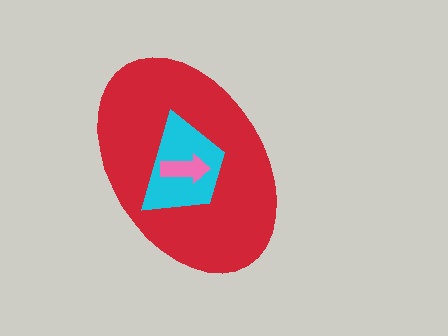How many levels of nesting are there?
3.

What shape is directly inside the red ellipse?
The cyan trapezoid.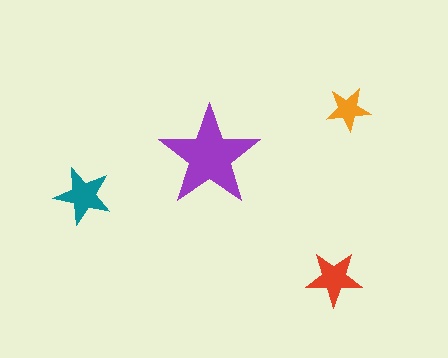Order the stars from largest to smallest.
the purple one, the teal one, the red one, the orange one.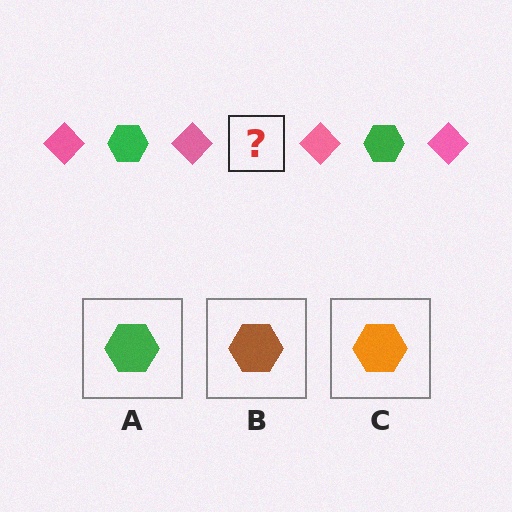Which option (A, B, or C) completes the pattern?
A.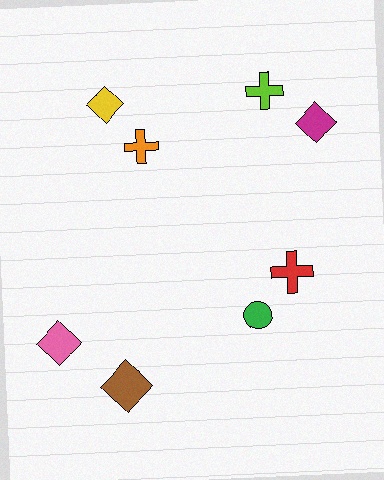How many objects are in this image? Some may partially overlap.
There are 8 objects.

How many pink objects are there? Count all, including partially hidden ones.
There is 1 pink object.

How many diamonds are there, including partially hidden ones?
There are 4 diamonds.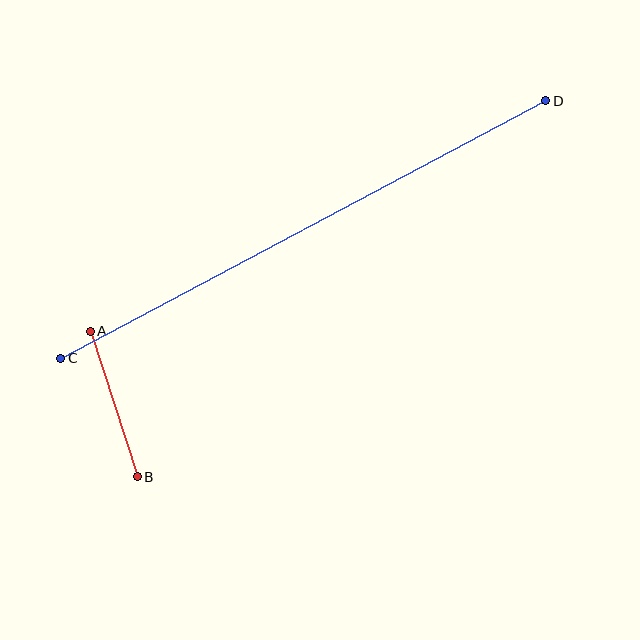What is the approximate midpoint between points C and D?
The midpoint is at approximately (303, 229) pixels.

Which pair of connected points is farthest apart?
Points C and D are farthest apart.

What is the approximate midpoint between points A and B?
The midpoint is at approximately (114, 404) pixels.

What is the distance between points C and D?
The distance is approximately 549 pixels.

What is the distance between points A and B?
The distance is approximately 153 pixels.